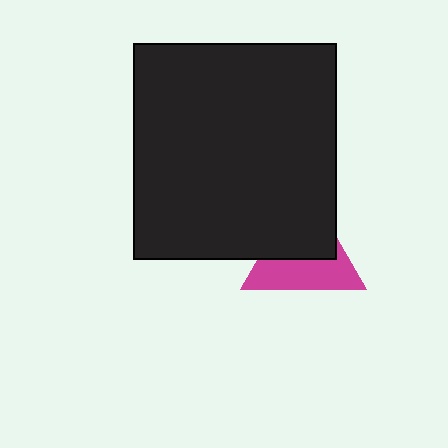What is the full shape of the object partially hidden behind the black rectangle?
The partially hidden object is a magenta triangle.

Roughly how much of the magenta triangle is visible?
About half of it is visible (roughly 49%).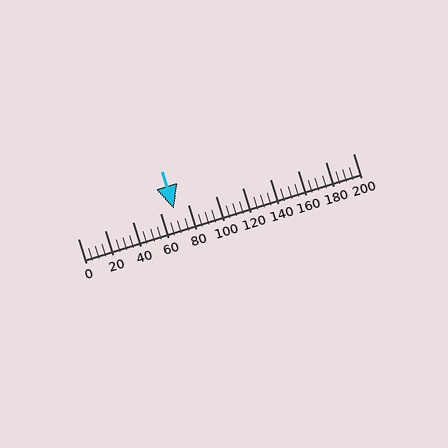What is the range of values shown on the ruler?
The ruler shows values from 0 to 200.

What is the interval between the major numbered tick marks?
The major tick marks are spaced 20 units apart.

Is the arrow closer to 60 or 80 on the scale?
The arrow is closer to 80.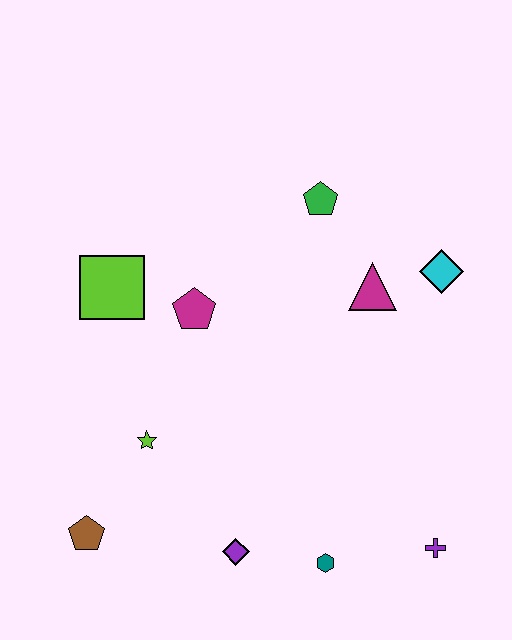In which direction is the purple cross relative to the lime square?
The purple cross is to the right of the lime square.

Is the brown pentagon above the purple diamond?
Yes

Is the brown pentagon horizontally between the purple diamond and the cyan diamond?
No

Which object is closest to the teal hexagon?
The purple diamond is closest to the teal hexagon.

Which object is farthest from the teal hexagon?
The green pentagon is farthest from the teal hexagon.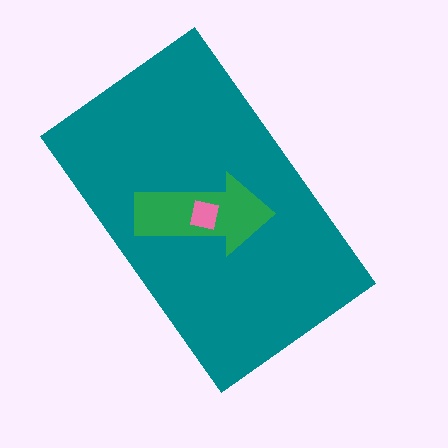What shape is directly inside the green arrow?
The pink square.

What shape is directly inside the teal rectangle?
The green arrow.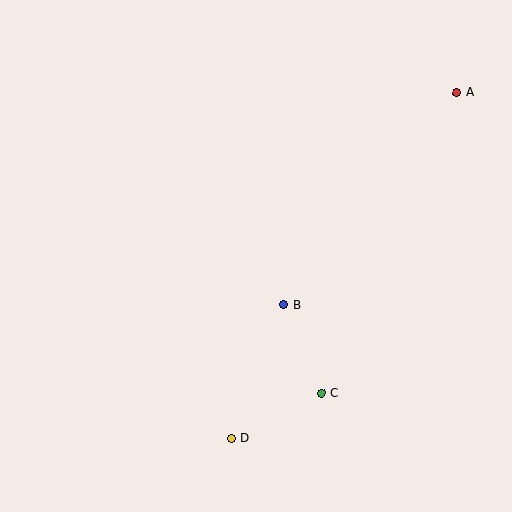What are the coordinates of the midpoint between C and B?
The midpoint between C and B is at (303, 349).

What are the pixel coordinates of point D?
Point D is at (231, 438).